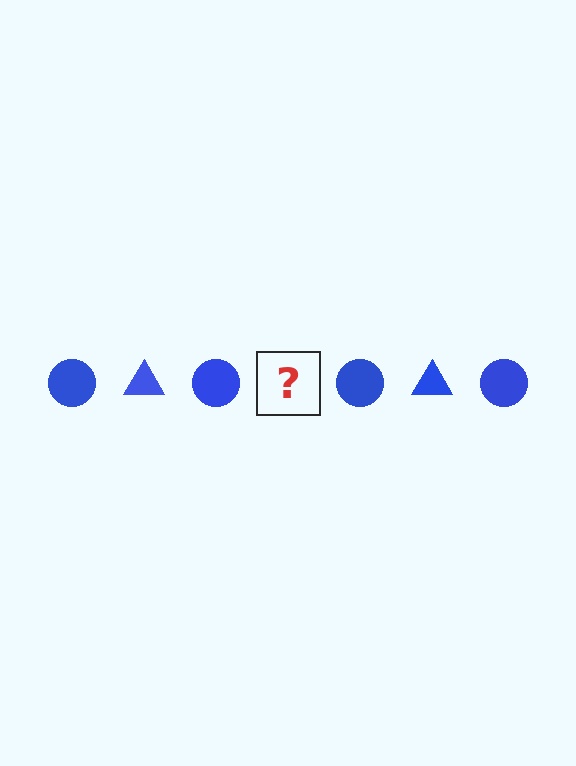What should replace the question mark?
The question mark should be replaced with a blue triangle.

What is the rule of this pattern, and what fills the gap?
The rule is that the pattern cycles through circle, triangle shapes in blue. The gap should be filled with a blue triangle.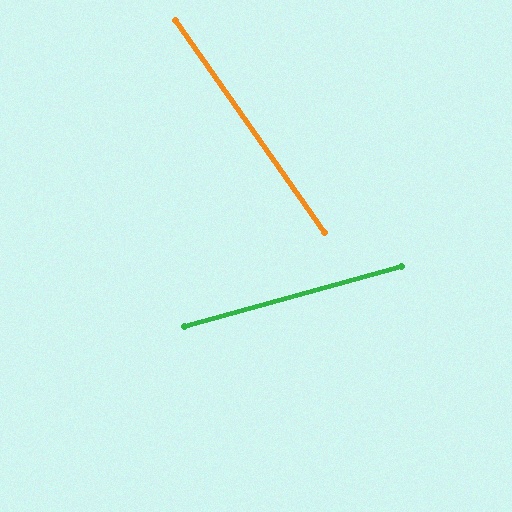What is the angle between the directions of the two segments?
Approximately 70 degrees.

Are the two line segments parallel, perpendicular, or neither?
Neither parallel nor perpendicular — they differ by about 70°.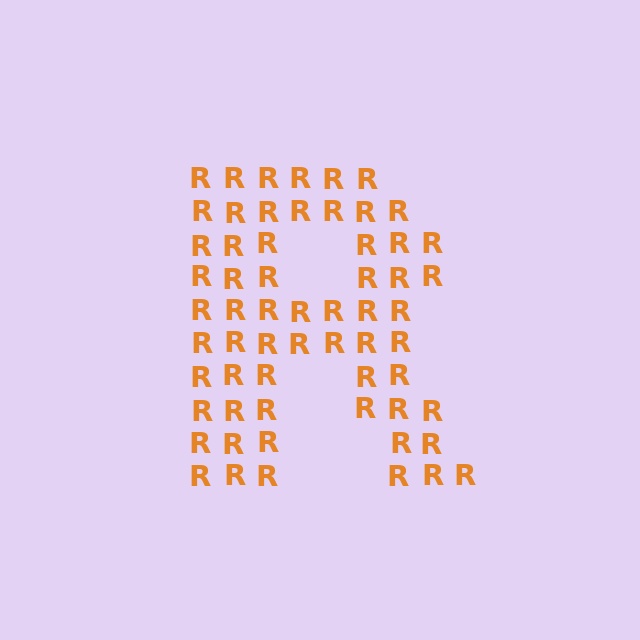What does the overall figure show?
The overall figure shows the letter R.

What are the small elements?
The small elements are letter R's.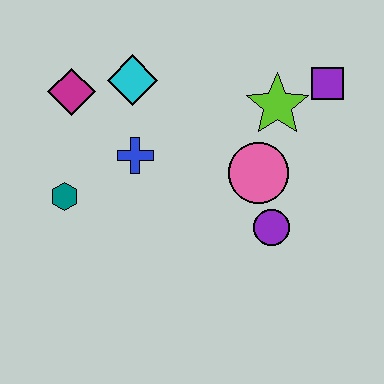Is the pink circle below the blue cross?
Yes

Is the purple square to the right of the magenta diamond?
Yes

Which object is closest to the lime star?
The purple square is closest to the lime star.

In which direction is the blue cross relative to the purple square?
The blue cross is to the left of the purple square.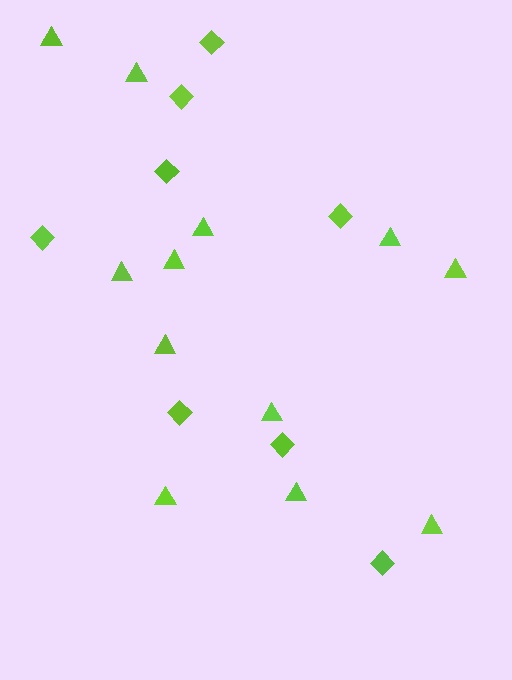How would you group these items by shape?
There are 2 groups: one group of diamonds (8) and one group of triangles (12).